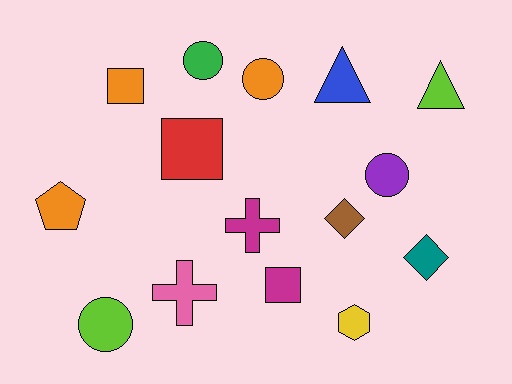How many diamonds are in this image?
There are 2 diamonds.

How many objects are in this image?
There are 15 objects.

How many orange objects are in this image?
There are 3 orange objects.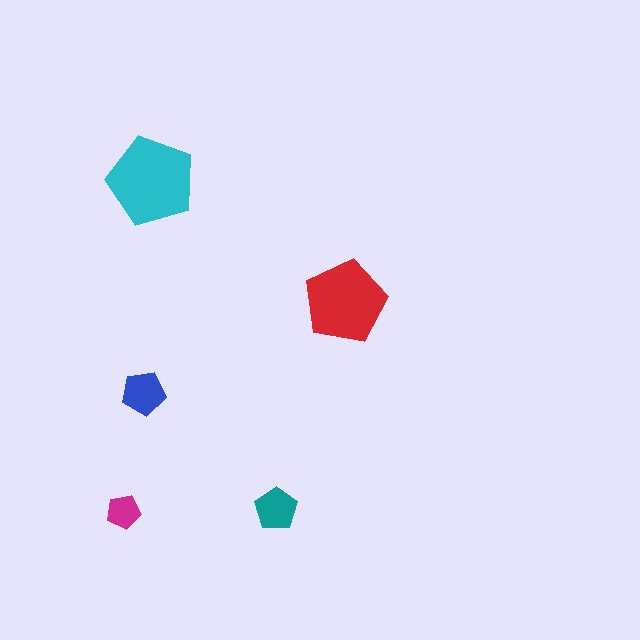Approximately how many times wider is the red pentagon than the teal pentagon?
About 2 times wider.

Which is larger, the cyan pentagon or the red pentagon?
The cyan one.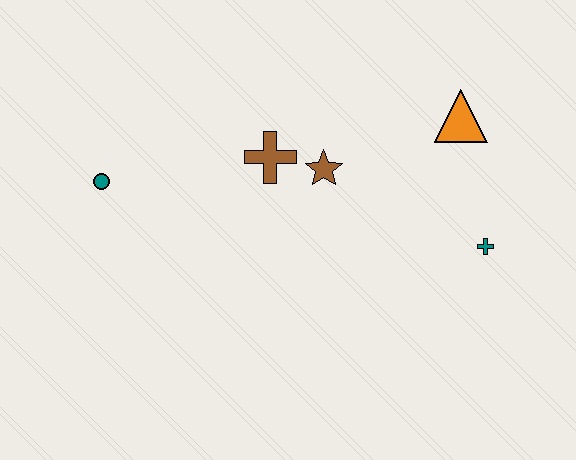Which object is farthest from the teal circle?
The teal cross is farthest from the teal circle.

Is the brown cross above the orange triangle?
No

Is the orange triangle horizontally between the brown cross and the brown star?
No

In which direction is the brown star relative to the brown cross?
The brown star is to the right of the brown cross.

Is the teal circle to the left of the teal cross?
Yes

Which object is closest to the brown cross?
The brown star is closest to the brown cross.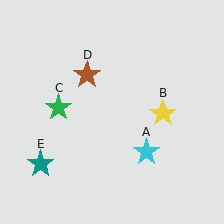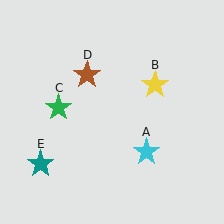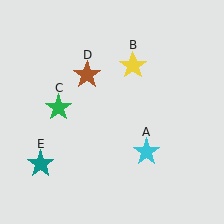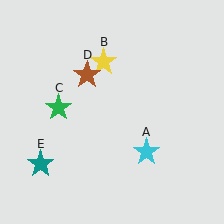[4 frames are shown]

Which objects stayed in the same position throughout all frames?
Cyan star (object A) and green star (object C) and brown star (object D) and teal star (object E) remained stationary.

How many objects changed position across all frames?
1 object changed position: yellow star (object B).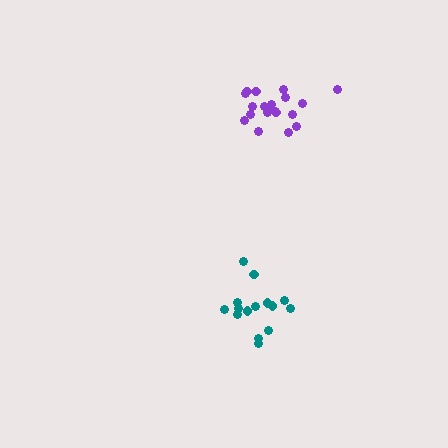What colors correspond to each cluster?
The clusters are colored: purple, teal.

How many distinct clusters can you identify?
There are 2 distinct clusters.